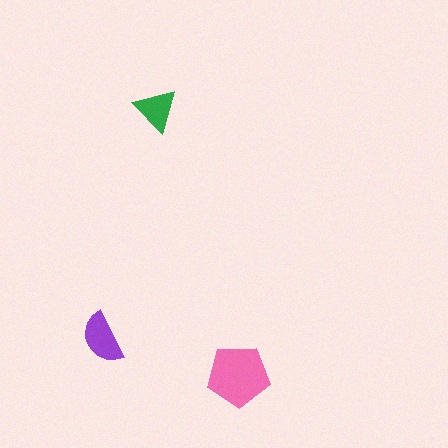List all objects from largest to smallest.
The pink pentagon, the purple semicircle, the green triangle.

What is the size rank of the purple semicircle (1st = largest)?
2nd.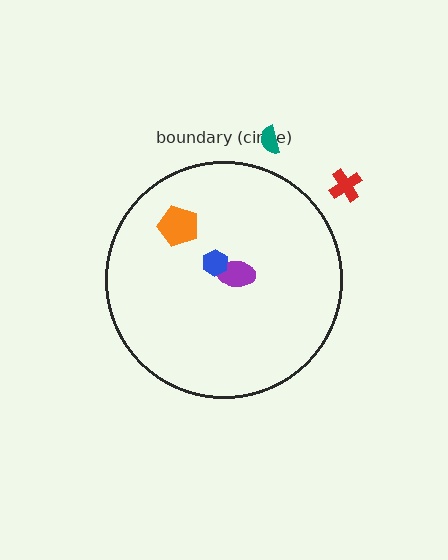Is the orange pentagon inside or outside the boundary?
Inside.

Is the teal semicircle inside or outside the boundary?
Outside.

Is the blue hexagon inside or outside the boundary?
Inside.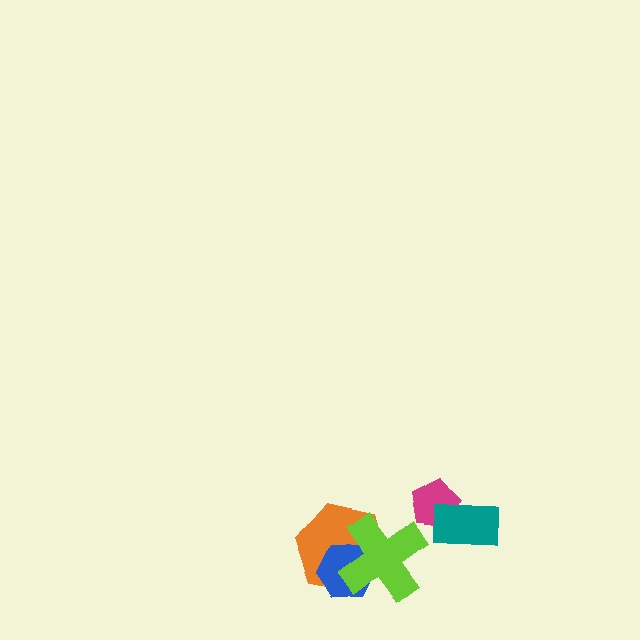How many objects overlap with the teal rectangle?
1 object overlaps with the teal rectangle.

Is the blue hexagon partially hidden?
Yes, it is partially covered by another shape.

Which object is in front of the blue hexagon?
The lime cross is in front of the blue hexagon.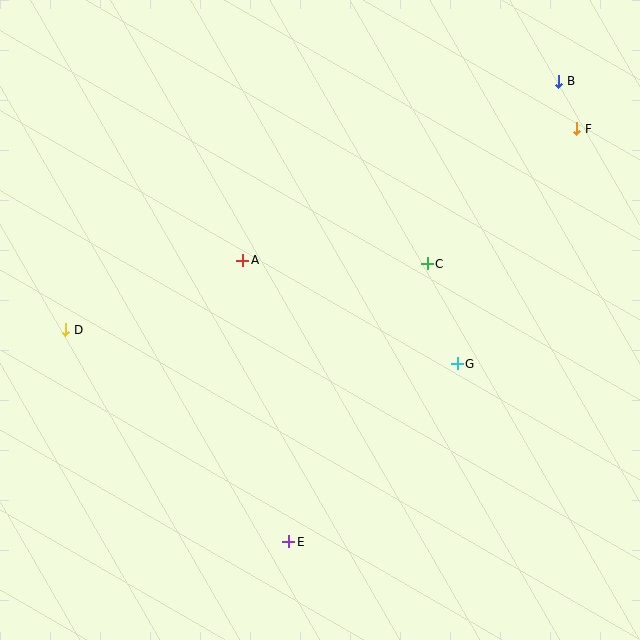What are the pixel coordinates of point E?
Point E is at (289, 542).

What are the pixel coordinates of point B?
Point B is at (559, 81).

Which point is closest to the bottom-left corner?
Point E is closest to the bottom-left corner.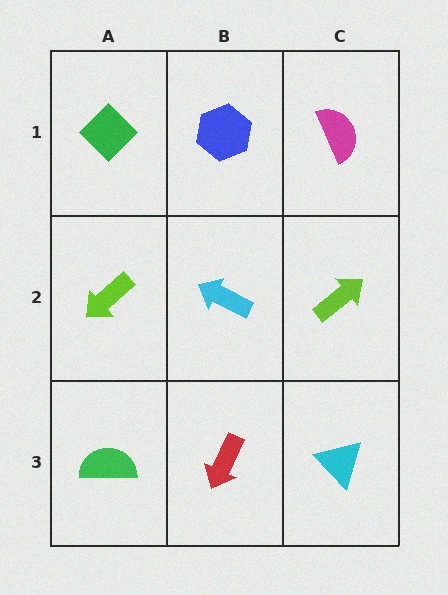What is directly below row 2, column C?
A cyan triangle.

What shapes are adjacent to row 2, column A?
A green diamond (row 1, column A), a green semicircle (row 3, column A), a cyan arrow (row 2, column B).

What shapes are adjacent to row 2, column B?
A blue hexagon (row 1, column B), a red arrow (row 3, column B), a lime arrow (row 2, column A), a lime arrow (row 2, column C).